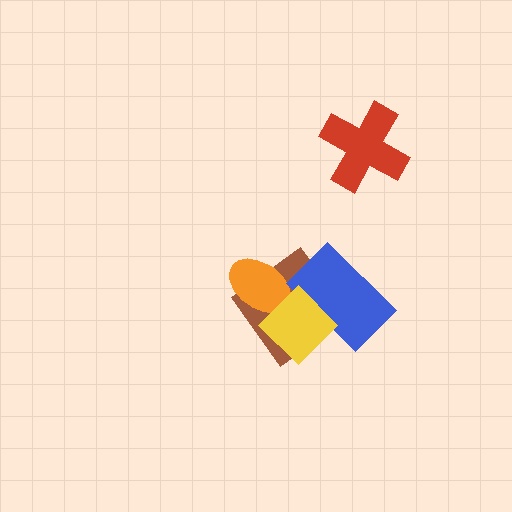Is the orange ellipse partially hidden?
Yes, it is partially covered by another shape.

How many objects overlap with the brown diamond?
3 objects overlap with the brown diamond.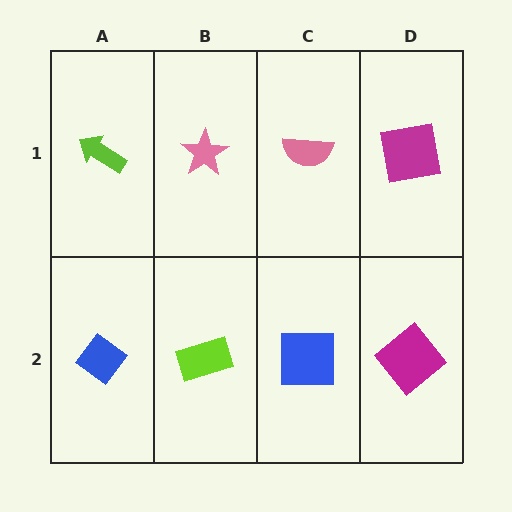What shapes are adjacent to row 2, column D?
A magenta square (row 1, column D), a blue square (row 2, column C).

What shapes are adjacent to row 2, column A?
A lime arrow (row 1, column A), a lime rectangle (row 2, column B).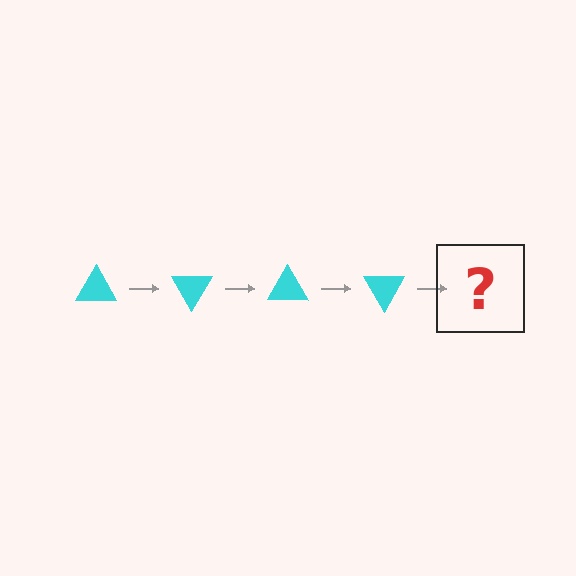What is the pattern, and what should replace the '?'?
The pattern is that the triangle rotates 60 degrees each step. The '?' should be a cyan triangle rotated 240 degrees.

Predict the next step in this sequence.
The next step is a cyan triangle rotated 240 degrees.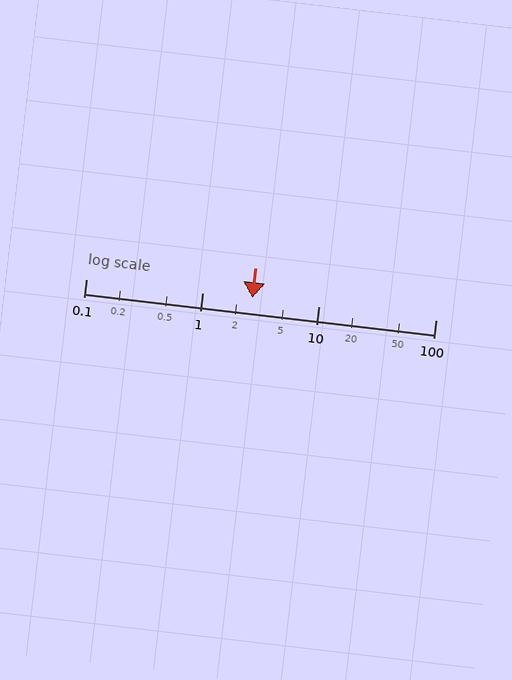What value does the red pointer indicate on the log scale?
The pointer indicates approximately 2.7.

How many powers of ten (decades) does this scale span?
The scale spans 3 decades, from 0.1 to 100.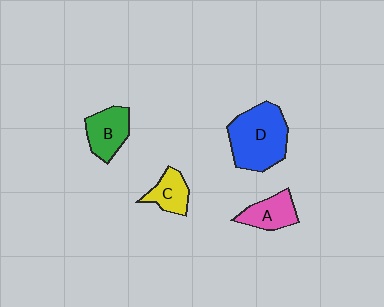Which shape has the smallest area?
Shape C (yellow).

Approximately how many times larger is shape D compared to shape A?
Approximately 2.0 times.